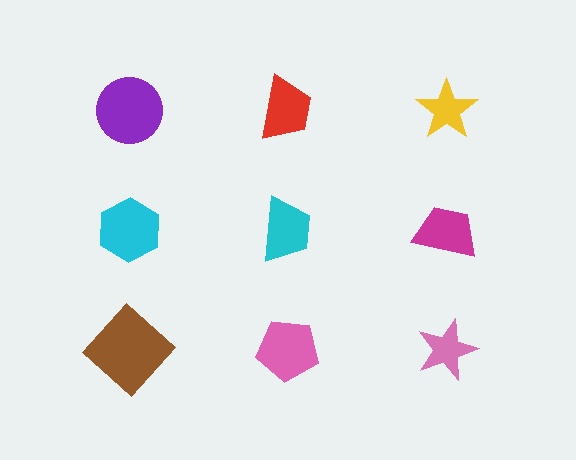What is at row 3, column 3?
A pink star.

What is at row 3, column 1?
A brown diamond.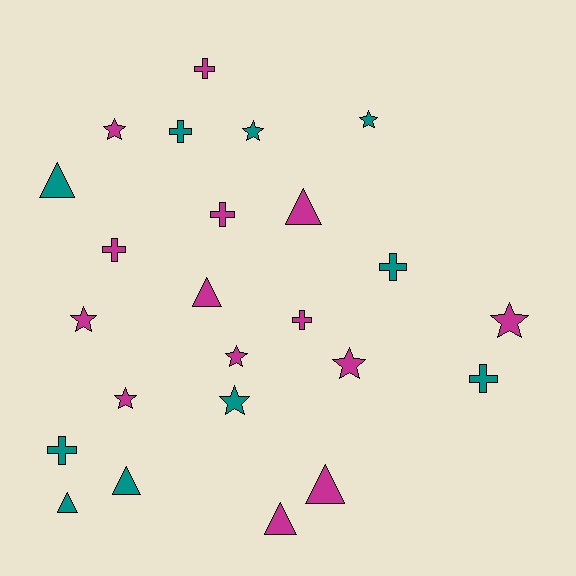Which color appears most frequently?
Magenta, with 14 objects.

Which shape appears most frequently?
Star, with 9 objects.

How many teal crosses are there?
There are 4 teal crosses.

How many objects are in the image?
There are 24 objects.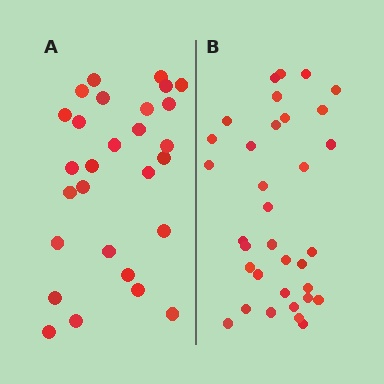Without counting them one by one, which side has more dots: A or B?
Region B (the right region) has more dots.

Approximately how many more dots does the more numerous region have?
Region B has about 6 more dots than region A.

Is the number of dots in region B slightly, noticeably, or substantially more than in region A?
Region B has only slightly more — the two regions are fairly close. The ratio is roughly 1.2 to 1.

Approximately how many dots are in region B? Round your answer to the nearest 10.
About 30 dots. (The exact count is 34, which rounds to 30.)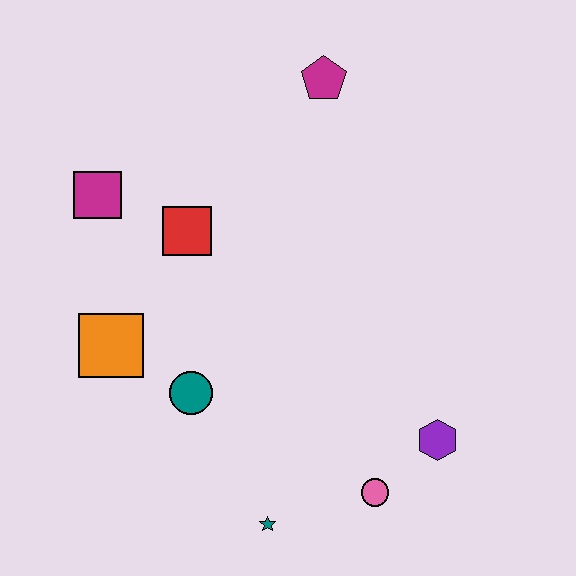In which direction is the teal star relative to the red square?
The teal star is below the red square.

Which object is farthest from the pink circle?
The magenta pentagon is farthest from the pink circle.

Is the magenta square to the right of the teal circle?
No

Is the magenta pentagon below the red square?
No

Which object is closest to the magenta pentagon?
The red square is closest to the magenta pentagon.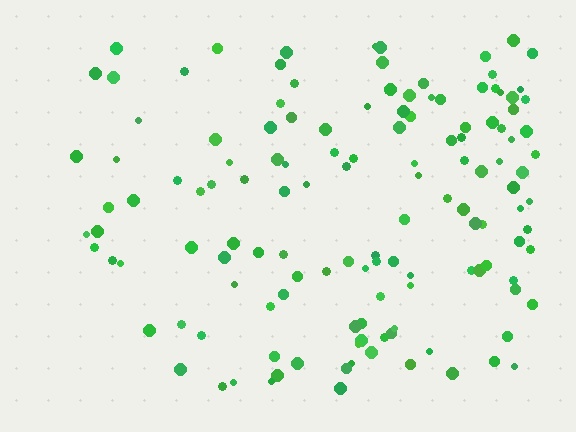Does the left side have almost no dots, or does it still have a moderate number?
Still a moderate number, just noticeably fewer than the right.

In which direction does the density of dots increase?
From left to right, with the right side densest.